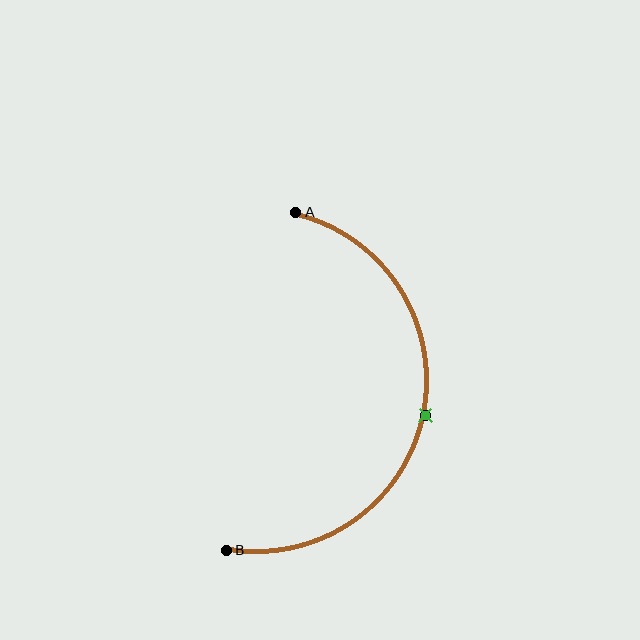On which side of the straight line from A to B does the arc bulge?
The arc bulges to the right of the straight line connecting A and B.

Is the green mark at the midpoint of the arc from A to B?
Yes. The green mark lies on the arc at equal arc-length from both A and B — it is the arc midpoint.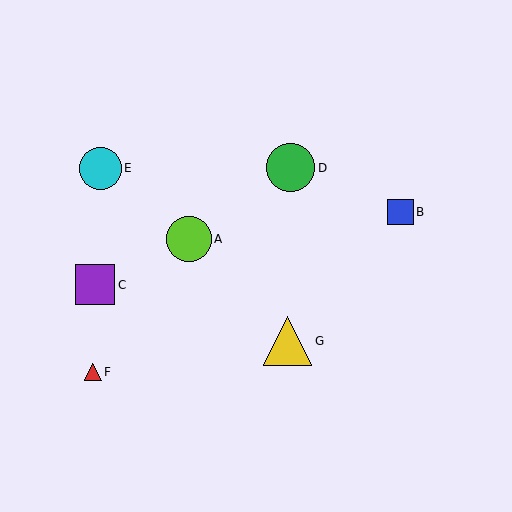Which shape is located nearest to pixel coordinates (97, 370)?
The red triangle (labeled F) at (93, 372) is nearest to that location.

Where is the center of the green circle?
The center of the green circle is at (291, 168).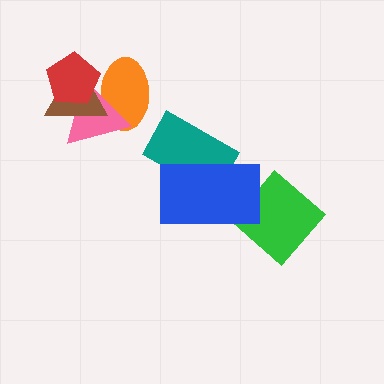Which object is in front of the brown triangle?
The red pentagon is in front of the brown triangle.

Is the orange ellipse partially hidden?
Yes, it is partially covered by another shape.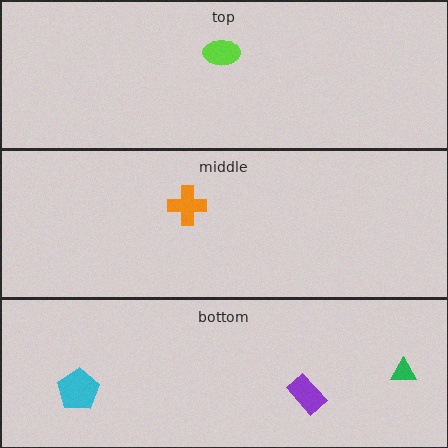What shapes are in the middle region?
The orange cross.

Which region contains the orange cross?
The middle region.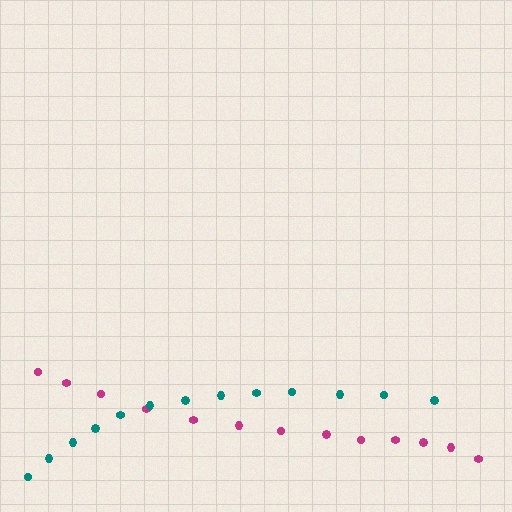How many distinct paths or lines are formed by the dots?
There are 2 distinct paths.